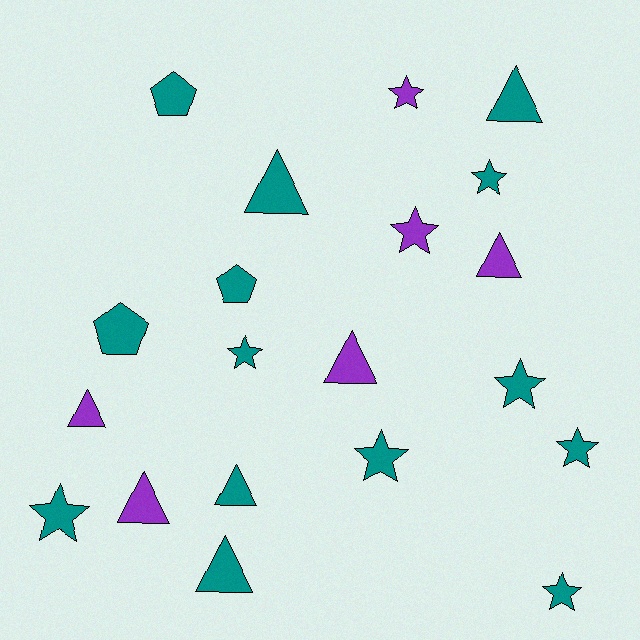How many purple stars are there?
There are 2 purple stars.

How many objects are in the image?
There are 20 objects.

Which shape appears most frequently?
Star, with 9 objects.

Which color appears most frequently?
Teal, with 14 objects.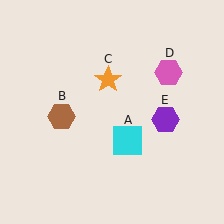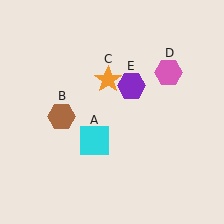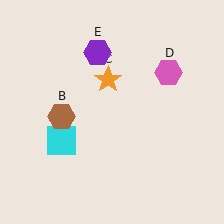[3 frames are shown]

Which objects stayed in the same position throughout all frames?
Brown hexagon (object B) and orange star (object C) and pink hexagon (object D) remained stationary.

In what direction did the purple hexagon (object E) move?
The purple hexagon (object E) moved up and to the left.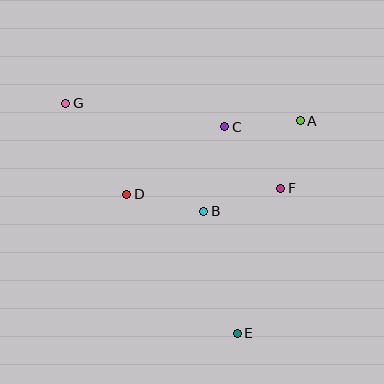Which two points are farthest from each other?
Points E and G are farthest from each other.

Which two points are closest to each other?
Points A and F are closest to each other.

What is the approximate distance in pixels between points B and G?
The distance between B and G is approximately 175 pixels.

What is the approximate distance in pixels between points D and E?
The distance between D and E is approximately 177 pixels.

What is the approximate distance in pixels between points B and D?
The distance between B and D is approximately 79 pixels.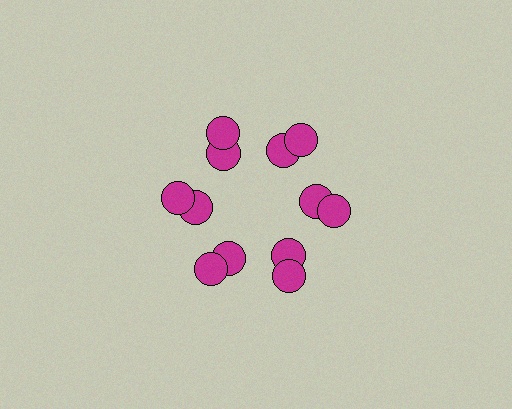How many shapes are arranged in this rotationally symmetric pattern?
There are 12 shapes, arranged in 6 groups of 2.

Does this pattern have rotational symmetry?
Yes, this pattern has 6-fold rotational symmetry. It looks the same after rotating 60 degrees around the center.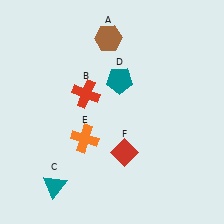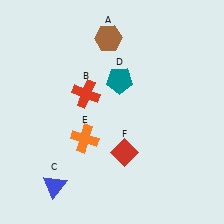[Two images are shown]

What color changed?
The triangle (C) changed from teal in Image 1 to blue in Image 2.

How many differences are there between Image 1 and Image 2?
There is 1 difference between the two images.